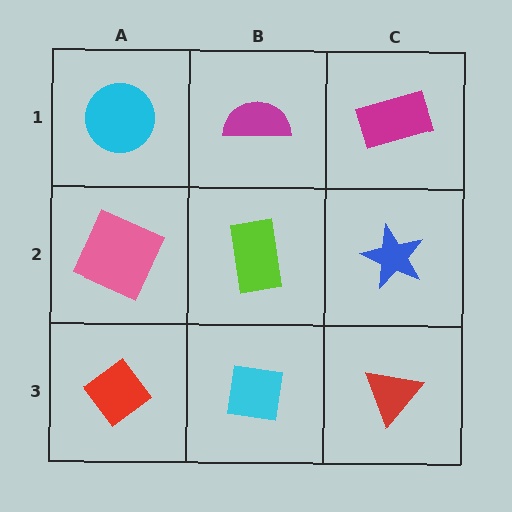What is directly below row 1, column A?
A pink square.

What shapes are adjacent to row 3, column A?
A pink square (row 2, column A), a cyan square (row 3, column B).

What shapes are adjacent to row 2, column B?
A magenta semicircle (row 1, column B), a cyan square (row 3, column B), a pink square (row 2, column A), a blue star (row 2, column C).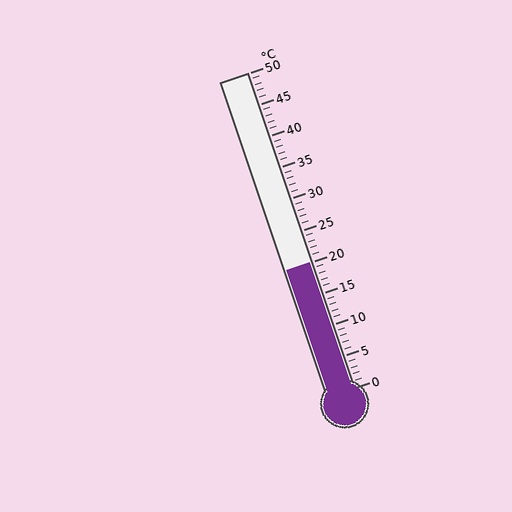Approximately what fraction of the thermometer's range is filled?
The thermometer is filled to approximately 40% of its range.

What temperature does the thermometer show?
The thermometer shows approximately 20°C.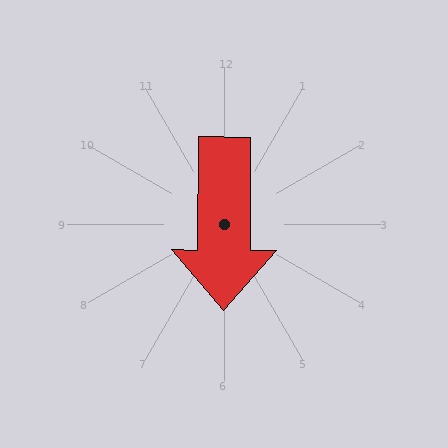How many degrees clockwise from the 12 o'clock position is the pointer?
Approximately 180 degrees.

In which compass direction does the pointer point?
South.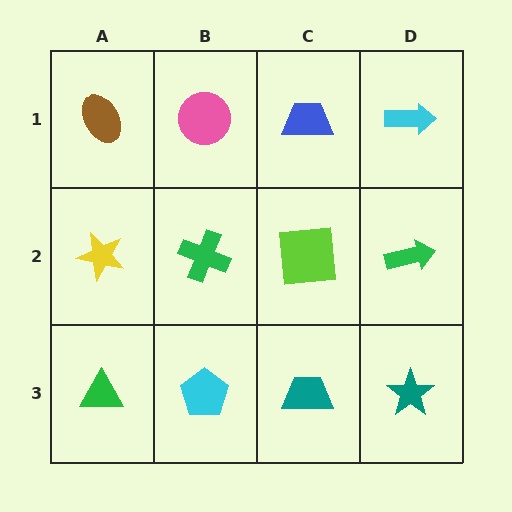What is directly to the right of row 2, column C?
A green arrow.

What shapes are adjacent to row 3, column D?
A green arrow (row 2, column D), a teal trapezoid (row 3, column C).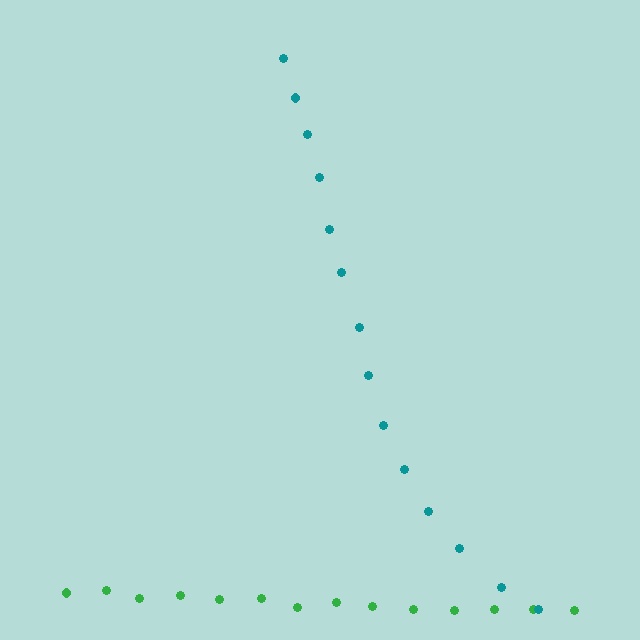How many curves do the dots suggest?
There are 2 distinct paths.